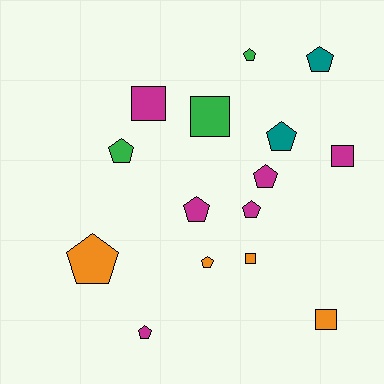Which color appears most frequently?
Magenta, with 6 objects.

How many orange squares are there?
There are 2 orange squares.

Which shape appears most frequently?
Pentagon, with 10 objects.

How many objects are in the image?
There are 15 objects.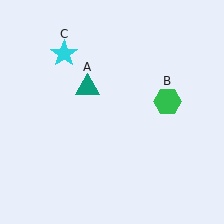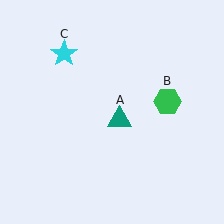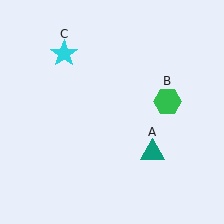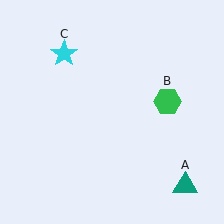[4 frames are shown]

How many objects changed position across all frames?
1 object changed position: teal triangle (object A).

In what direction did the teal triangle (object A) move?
The teal triangle (object A) moved down and to the right.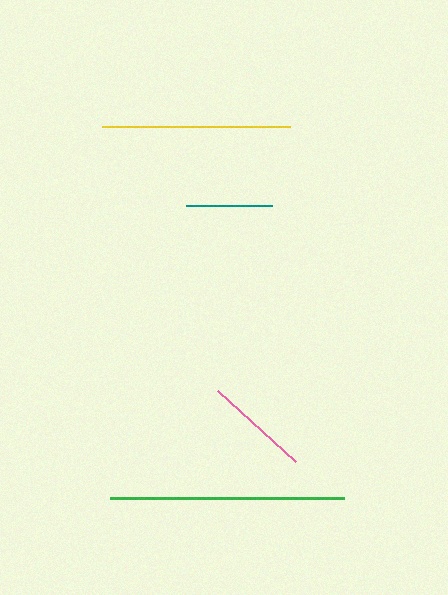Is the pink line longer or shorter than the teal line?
The pink line is longer than the teal line.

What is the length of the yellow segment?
The yellow segment is approximately 188 pixels long.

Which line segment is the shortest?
The teal line is the shortest at approximately 86 pixels.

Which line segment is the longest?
The green line is the longest at approximately 234 pixels.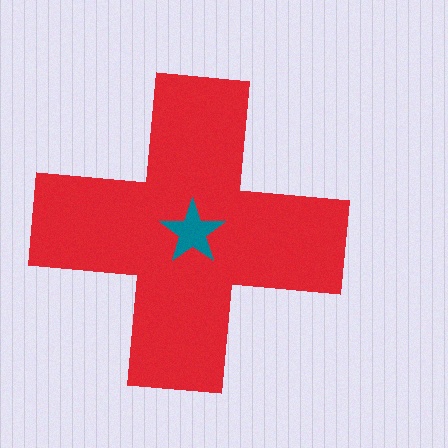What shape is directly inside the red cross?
The teal star.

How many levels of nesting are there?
2.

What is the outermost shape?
The red cross.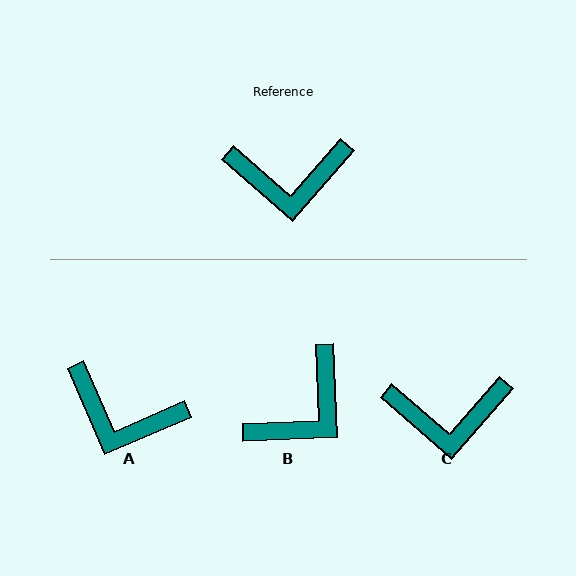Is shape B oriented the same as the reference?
No, it is off by about 44 degrees.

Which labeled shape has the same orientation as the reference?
C.